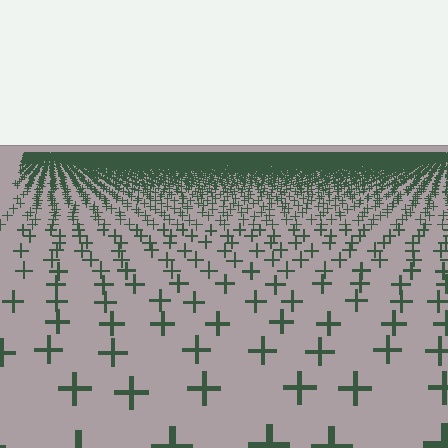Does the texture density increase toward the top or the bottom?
Density increases toward the top.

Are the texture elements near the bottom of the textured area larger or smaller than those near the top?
Larger. Near the bottom, elements are closer to the viewer and appear at a bigger on-screen size.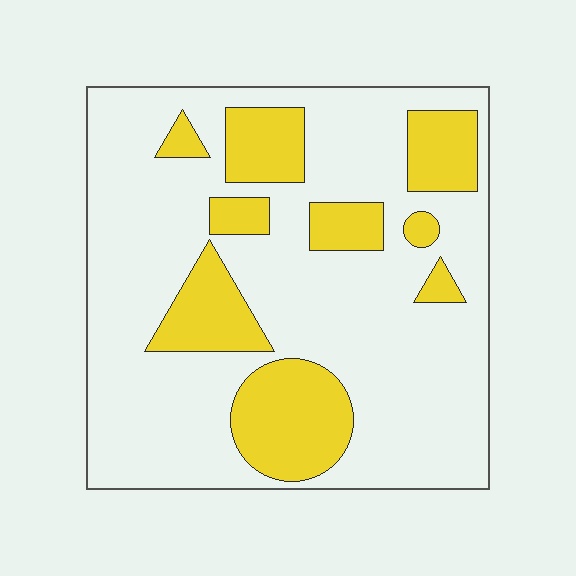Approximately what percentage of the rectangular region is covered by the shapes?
Approximately 25%.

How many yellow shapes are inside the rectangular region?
9.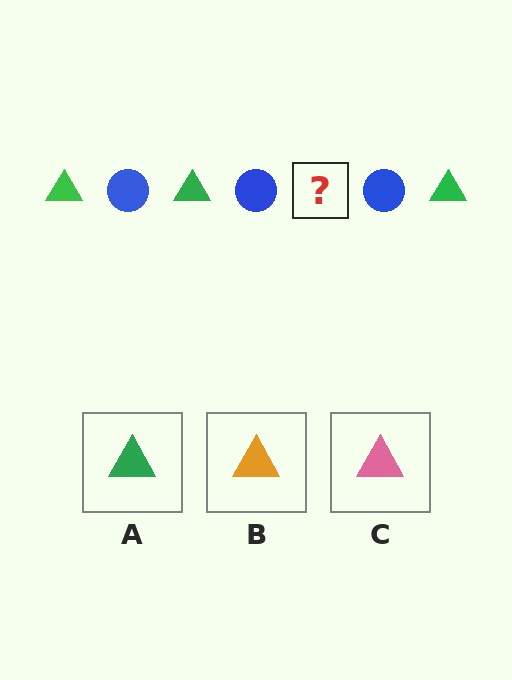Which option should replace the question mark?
Option A.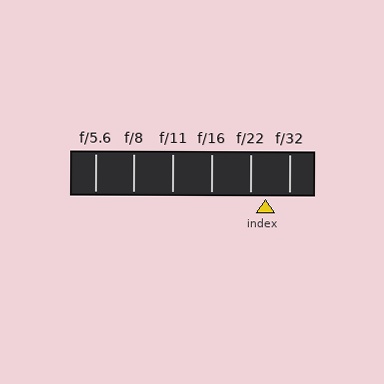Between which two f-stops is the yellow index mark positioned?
The index mark is between f/22 and f/32.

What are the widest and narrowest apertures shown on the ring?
The widest aperture shown is f/5.6 and the narrowest is f/32.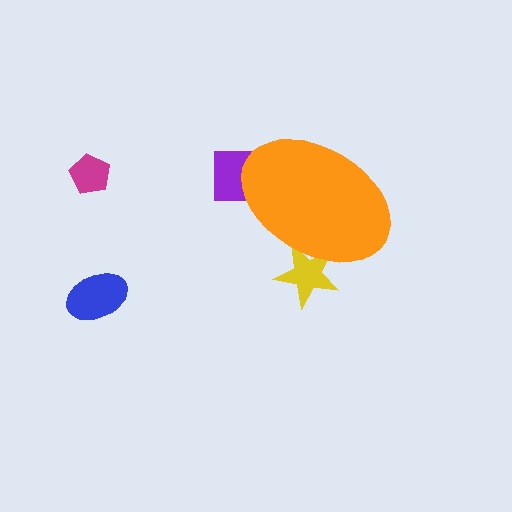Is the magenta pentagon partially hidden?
No, the magenta pentagon is fully visible.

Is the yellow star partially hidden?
Yes, the yellow star is partially hidden behind the orange ellipse.